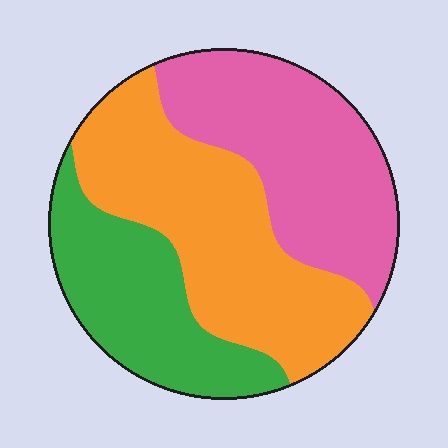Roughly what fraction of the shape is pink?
Pink covers roughly 35% of the shape.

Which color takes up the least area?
Green, at roughly 25%.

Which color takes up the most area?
Orange, at roughly 40%.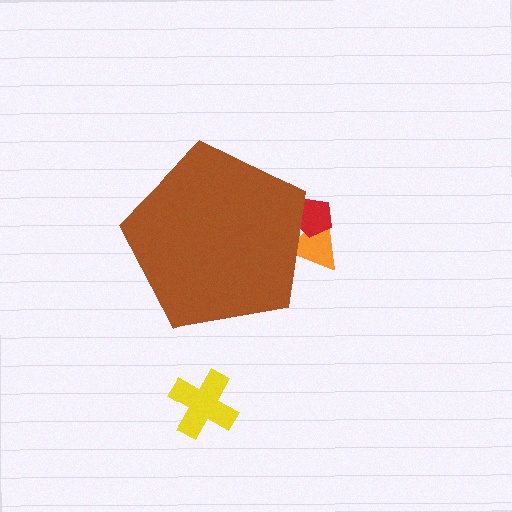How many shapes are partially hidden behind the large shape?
2 shapes are partially hidden.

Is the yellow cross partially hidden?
No, the yellow cross is fully visible.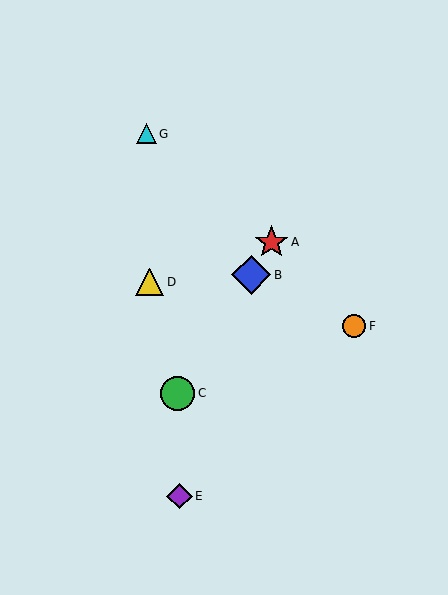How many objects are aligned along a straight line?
3 objects (A, B, C) are aligned along a straight line.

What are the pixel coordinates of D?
Object D is at (150, 282).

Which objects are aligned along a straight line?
Objects A, B, C are aligned along a straight line.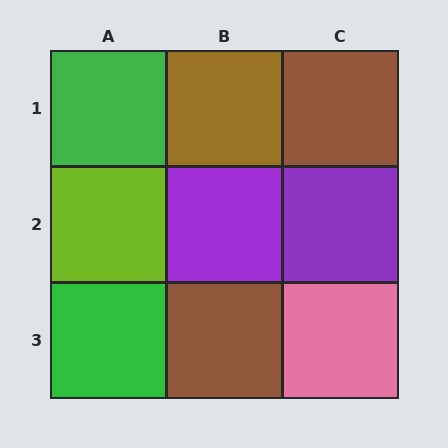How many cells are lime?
1 cell is lime.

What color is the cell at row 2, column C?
Purple.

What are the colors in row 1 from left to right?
Green, brown, brown.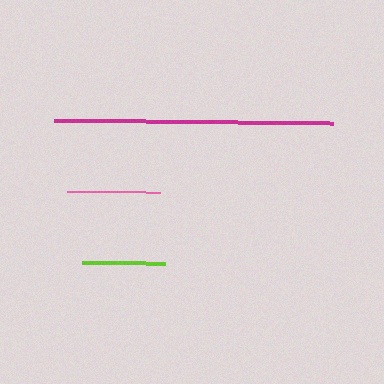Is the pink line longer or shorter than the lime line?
The pink line is longer than the lime line.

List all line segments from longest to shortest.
From longest to shortest: magenta, pink, lime.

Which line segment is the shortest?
The lime line is the shortest at approximately 84 pixels.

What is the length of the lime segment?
The lime segment is approximately 84 pixels long.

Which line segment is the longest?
The magenta line is the longest at approximately 279 pixels.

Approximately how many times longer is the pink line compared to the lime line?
The pink line is approximately 1.1 times the length of the lime line.